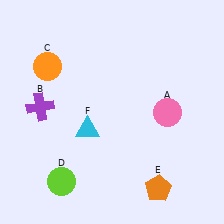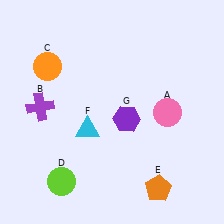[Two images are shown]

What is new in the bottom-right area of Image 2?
A purple hexagon (G) was added in the bottom-right area of Image 2.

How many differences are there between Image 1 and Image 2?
There is 1 difference between the two images.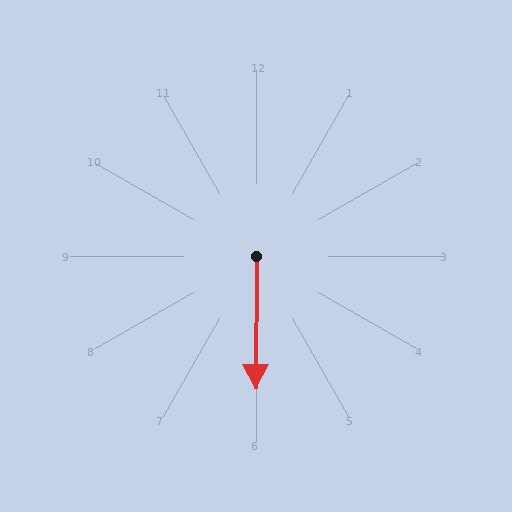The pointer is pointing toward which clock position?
Roughly 6 o'clock.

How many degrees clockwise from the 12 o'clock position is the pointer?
Approximately 180 degrees.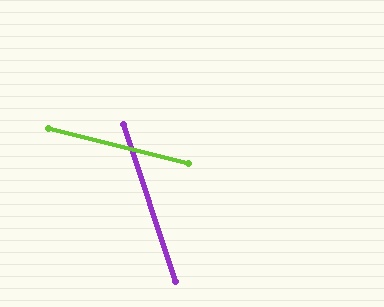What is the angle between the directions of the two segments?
Approximately 57 degrees.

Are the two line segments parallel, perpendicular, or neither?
Neither parallel nor perpendicular — they differ by about 57°.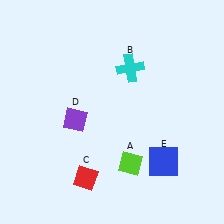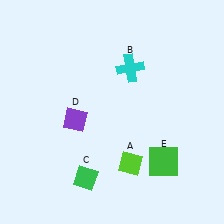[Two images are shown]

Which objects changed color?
C changed from red to green. E changed from blue to green.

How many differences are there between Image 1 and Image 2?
There are 2 differences between the two images.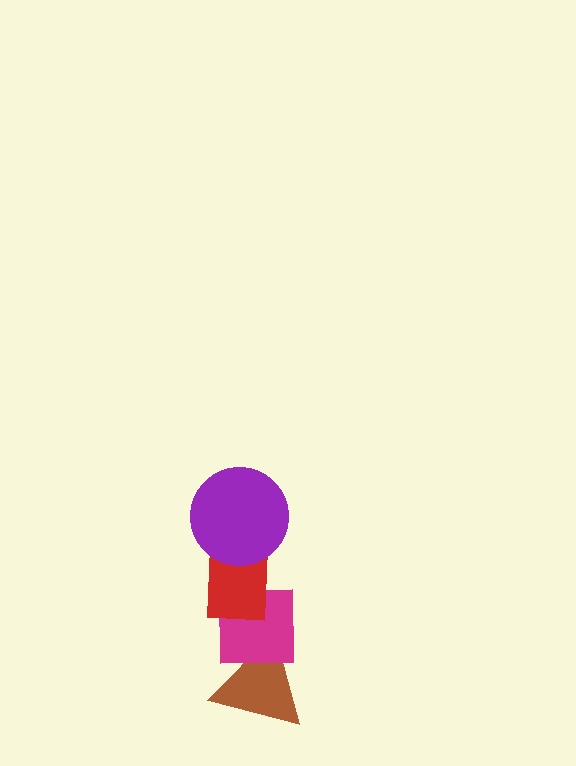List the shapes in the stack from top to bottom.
From top to bottom: the purple circle, the red rectangle, the magenta square, the brown triangle.